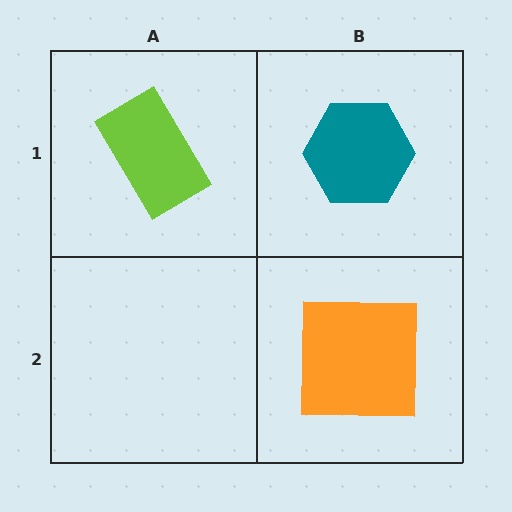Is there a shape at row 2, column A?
No, that cell is empty.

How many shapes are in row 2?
1 shape.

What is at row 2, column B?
An orange square.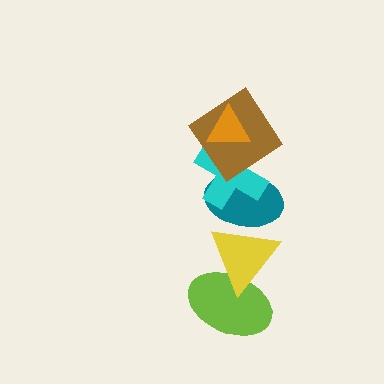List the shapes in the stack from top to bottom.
From top to bottom: the orange triangle, the brown diamond, the cyan cross, the teal ellipse, the yellow triangle, the lime ellipse.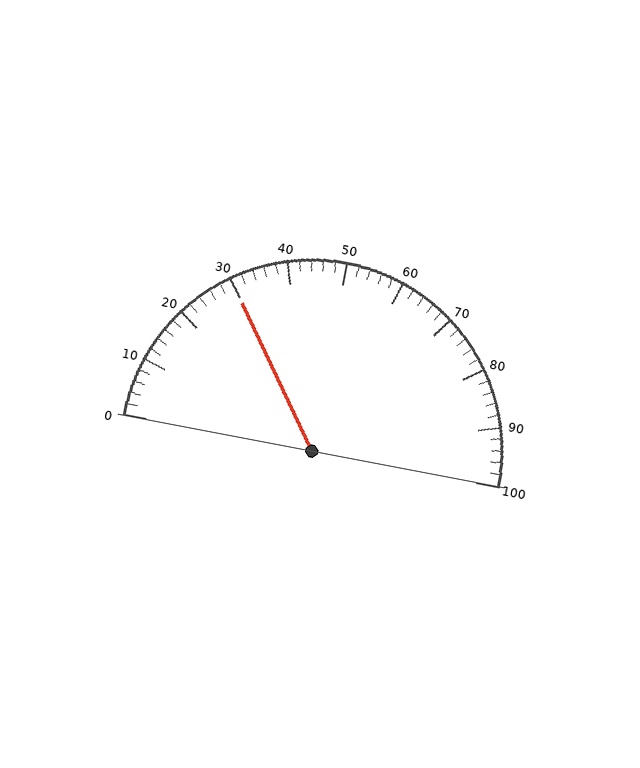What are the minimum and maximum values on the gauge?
The gauge ranges from 0 to 100.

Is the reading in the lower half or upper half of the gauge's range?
The reading is in the lower half of the range (0 to 100).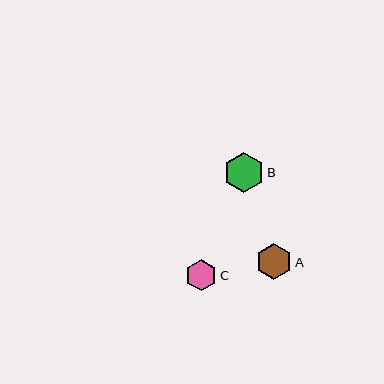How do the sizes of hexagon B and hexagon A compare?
Hexagon B and hexagon A are approximately the same size.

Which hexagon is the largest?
Hexagon B is the largest with a size of approximately 40 pixels.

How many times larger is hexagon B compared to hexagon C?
Hexagon B is approximately 1.3 times the size of hexagon C.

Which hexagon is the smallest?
Hexagon C is the smallest with a size of approximately 31 pixels.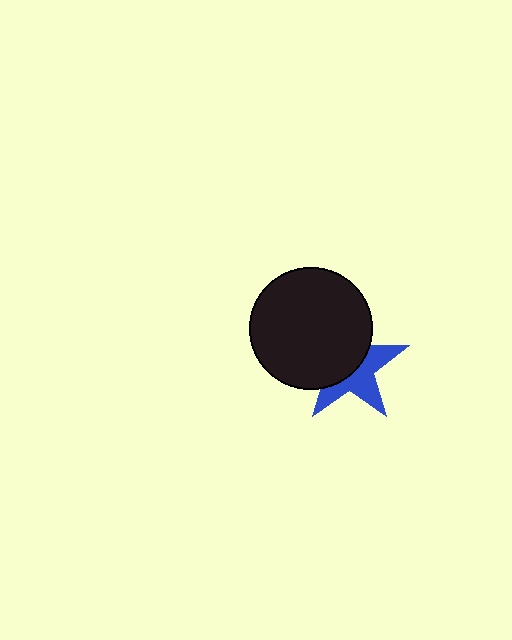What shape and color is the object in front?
The object in front is a black circle.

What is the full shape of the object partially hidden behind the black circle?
The partially hidden object is a blue star.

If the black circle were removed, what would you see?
You would see the complete blue star.